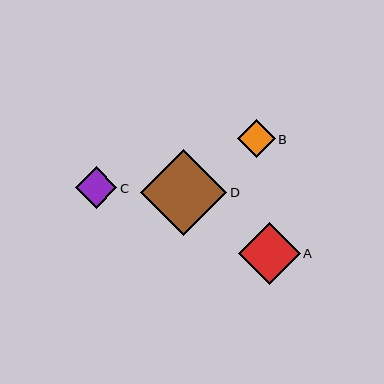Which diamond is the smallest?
Diamond B is the smallest with a size of approximately 37 pixels.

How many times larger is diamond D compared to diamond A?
Diamond D is approximately 1.4 times the size of diamond A.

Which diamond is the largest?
Diamond D is the largest with a size of approximately 86 pixels.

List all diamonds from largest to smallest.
From largest to smallest: D, A, C, B.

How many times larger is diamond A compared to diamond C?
Diamond A is approximately 1.5 times the size of diamond C.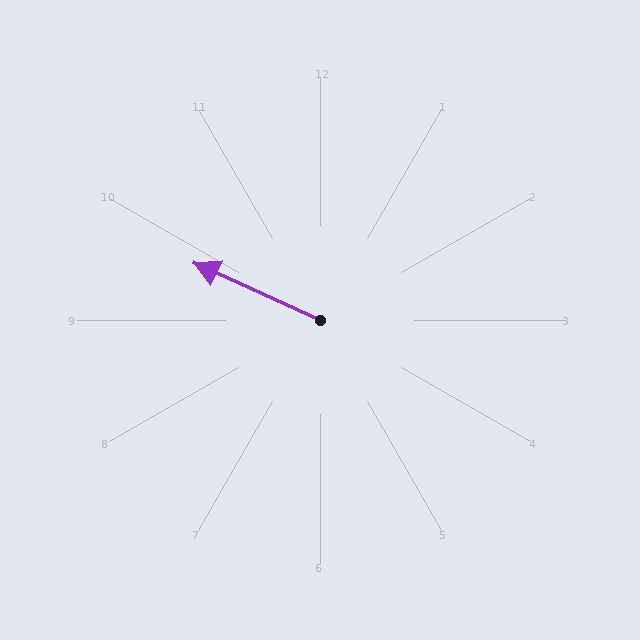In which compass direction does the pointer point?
Northwest.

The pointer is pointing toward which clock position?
Roughly 10 o'clock.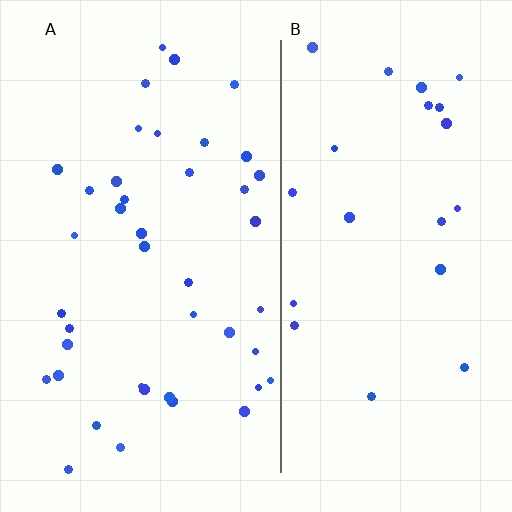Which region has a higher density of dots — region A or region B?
A (the left).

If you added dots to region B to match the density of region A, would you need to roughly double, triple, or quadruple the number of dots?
Approximately double.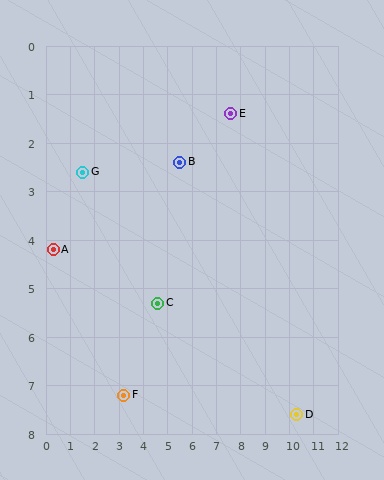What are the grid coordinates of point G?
Point G is at approximately (1.5, 2.6).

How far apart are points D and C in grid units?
Points D and C are about 6.1 grid units apart.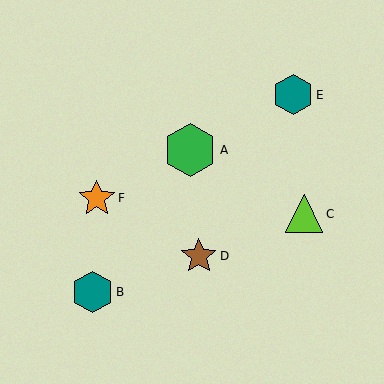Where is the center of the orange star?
The center of the orange star is at (97, 198).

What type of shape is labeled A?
Shape A is a green hexagon.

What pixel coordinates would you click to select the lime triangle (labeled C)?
Click at (304, 214) to select the lime triangle C.